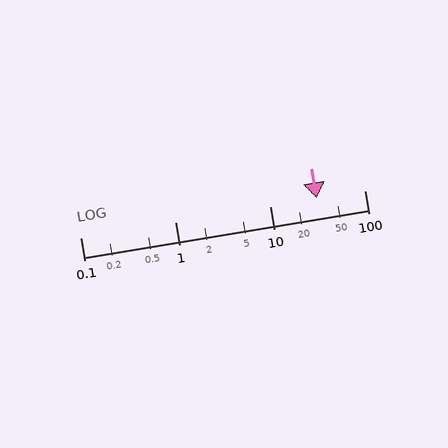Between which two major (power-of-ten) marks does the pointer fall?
The pointer is between 10 and 100.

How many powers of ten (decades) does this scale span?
The scale spans 3 decades, from 0.1 to 100.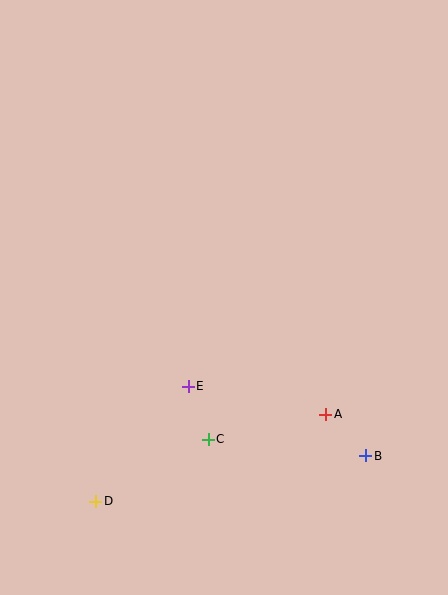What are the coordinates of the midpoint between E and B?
The midpoint between E and B is at (277, 421).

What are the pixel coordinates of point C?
Point C is at (208, 439).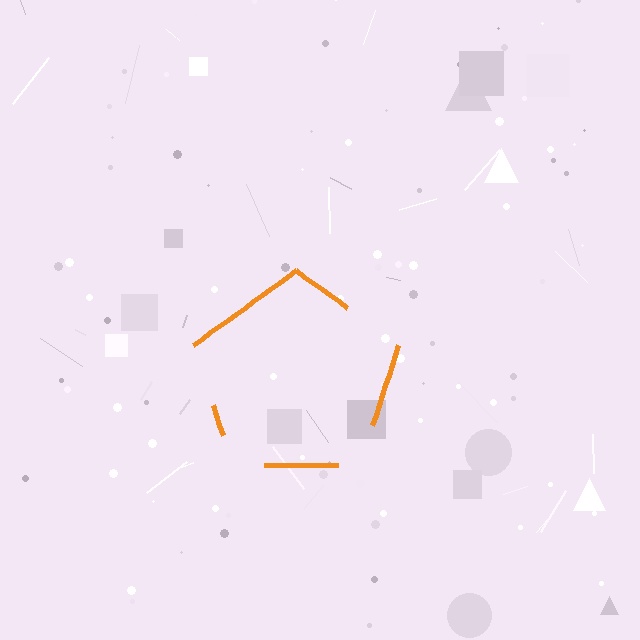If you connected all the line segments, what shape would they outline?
They would outline a pentagon.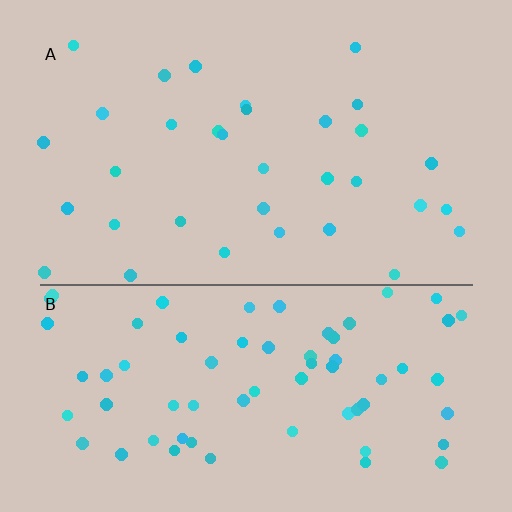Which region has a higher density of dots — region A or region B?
B (the bottom).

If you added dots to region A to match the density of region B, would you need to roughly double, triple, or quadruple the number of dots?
Approximately double.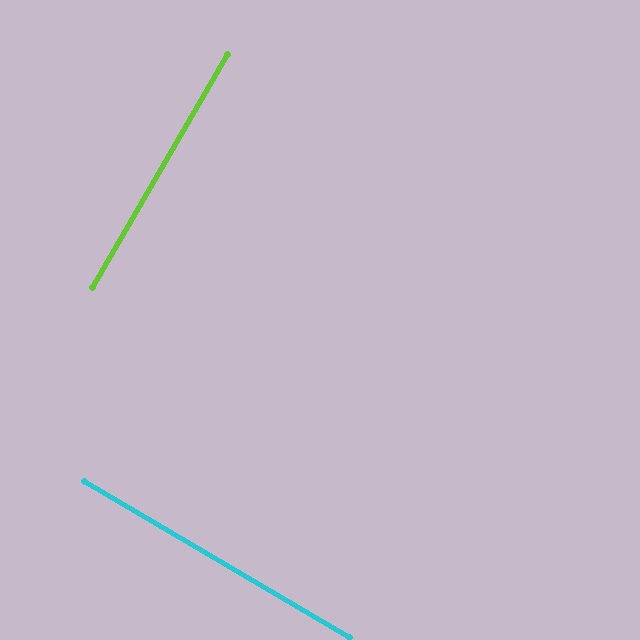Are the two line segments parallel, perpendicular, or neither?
Perpendicular — they meet at approximately 90°.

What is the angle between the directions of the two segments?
Approximately 90 degrees.